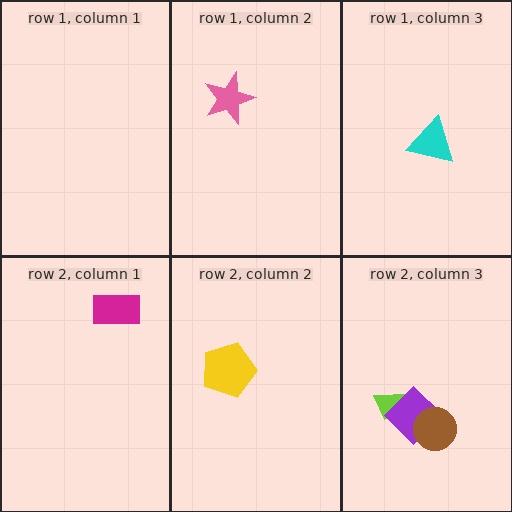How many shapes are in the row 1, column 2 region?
1.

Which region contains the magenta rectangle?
The row 2, column 1 region.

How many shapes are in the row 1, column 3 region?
1.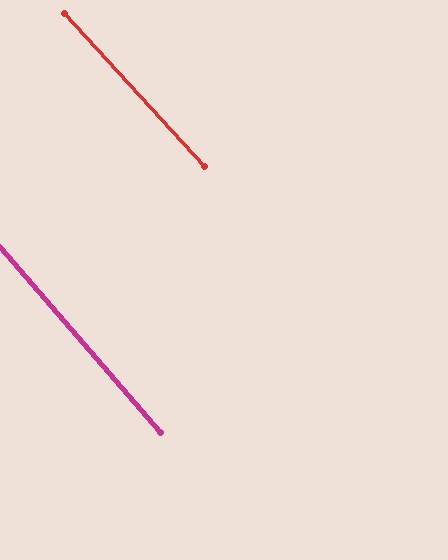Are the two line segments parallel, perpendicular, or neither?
Parallel — their directions differ by only 1.3°.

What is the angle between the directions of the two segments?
Approximately 1 degree.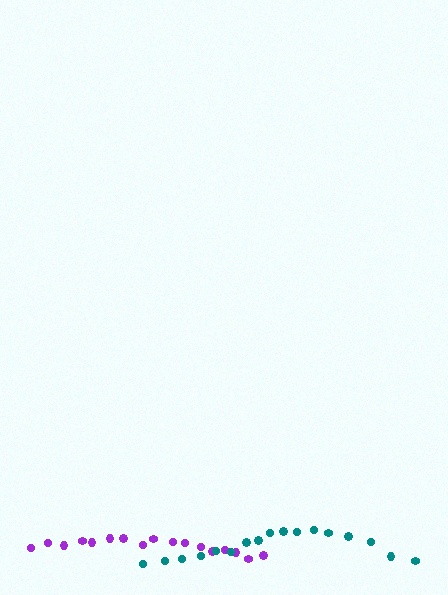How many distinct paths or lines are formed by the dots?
There are 2 distinct paths.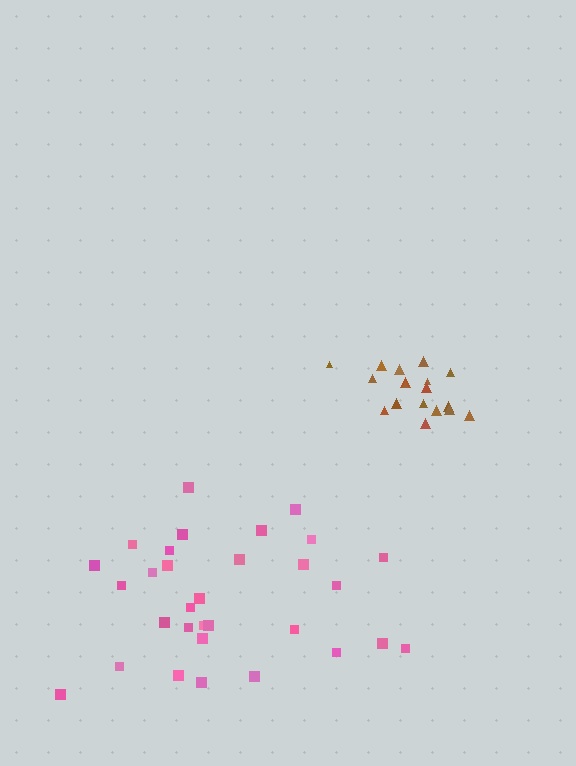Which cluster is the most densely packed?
Brown.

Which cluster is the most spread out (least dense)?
Pink.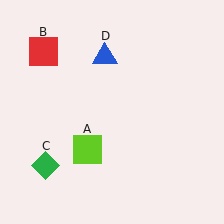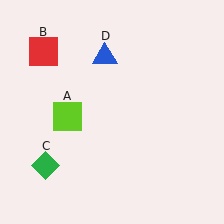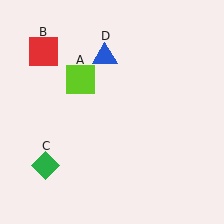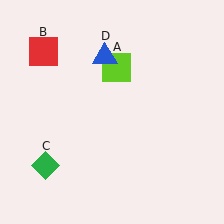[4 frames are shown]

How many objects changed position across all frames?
1 object changed position: lime square (object A).